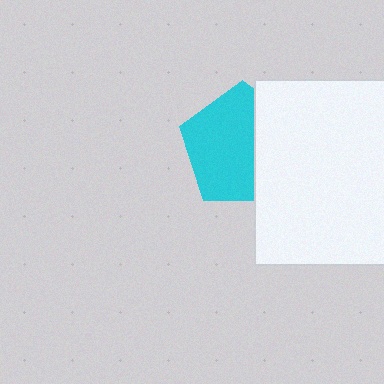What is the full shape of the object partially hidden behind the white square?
The partially hidden object is a cyan pentagon.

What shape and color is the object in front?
The object in front is a white square.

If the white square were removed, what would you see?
You would see the complete cyan pentagon.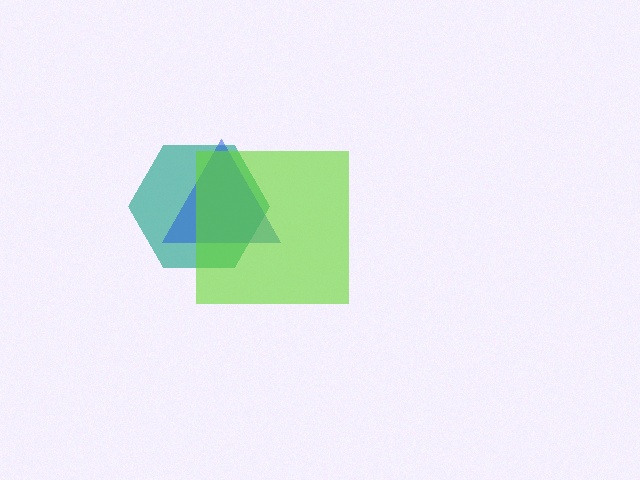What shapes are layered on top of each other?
The layered shapes are: a teal hexagon, a blue triangle, a lime square.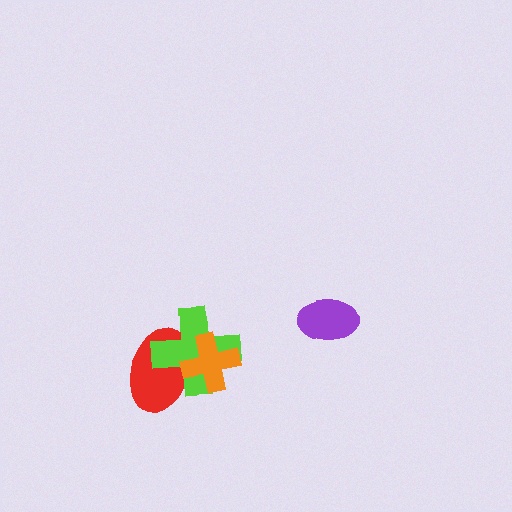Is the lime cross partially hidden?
Yes, it is partially covered by another shape.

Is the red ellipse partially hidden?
Yes, it is partially covered by another shape.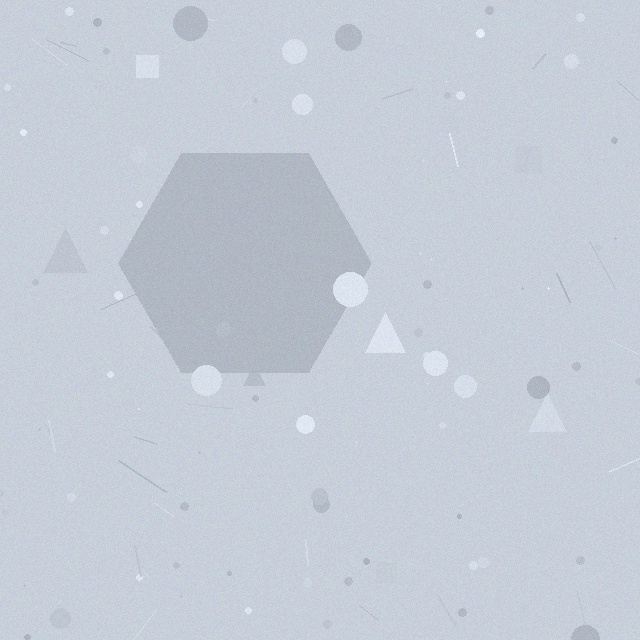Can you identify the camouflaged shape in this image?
The camouflaged shape is a hexagon.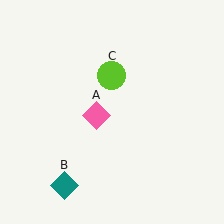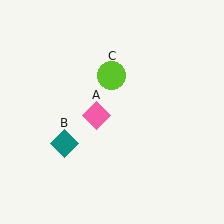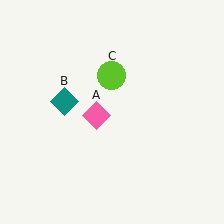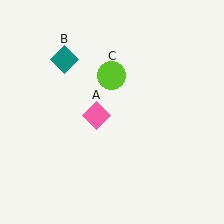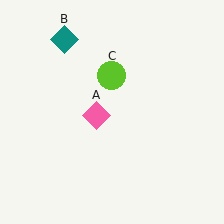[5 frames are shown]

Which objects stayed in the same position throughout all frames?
Pink diamond (object A) and lime circle (object C) remained stationary.